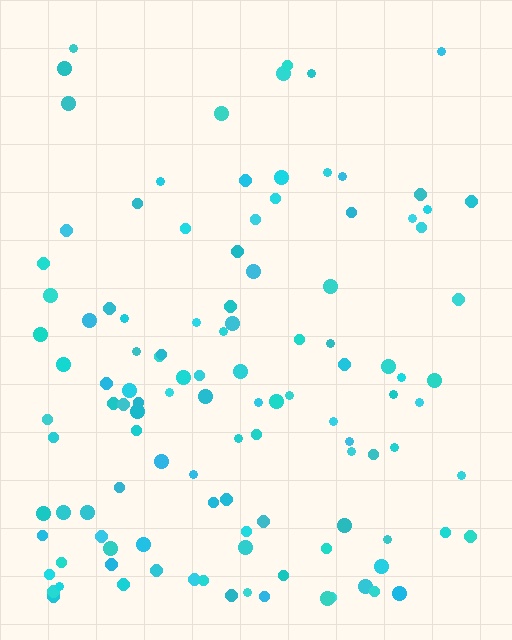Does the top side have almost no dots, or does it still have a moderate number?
Still a moderate number, just noticeably fewer than the bottom.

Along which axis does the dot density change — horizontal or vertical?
Vertical.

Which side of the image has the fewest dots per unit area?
The top.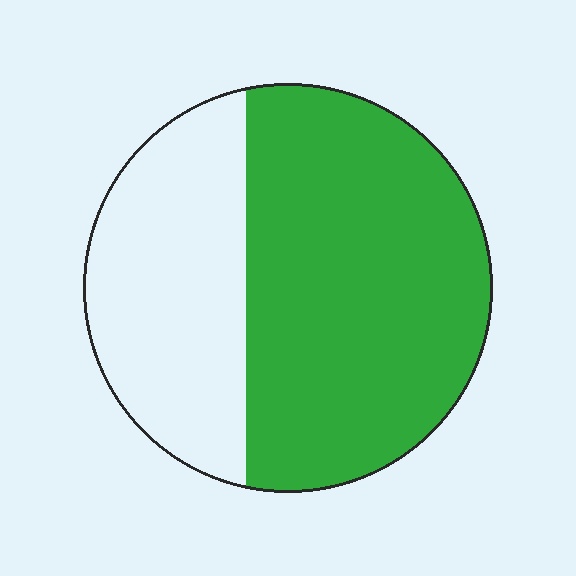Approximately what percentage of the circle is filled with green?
Approximately 65%.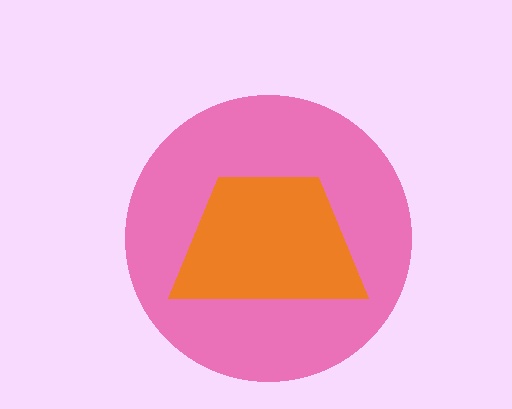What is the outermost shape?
The pink circle.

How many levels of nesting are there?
2.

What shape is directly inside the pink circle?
The orange trapezoid.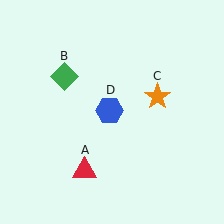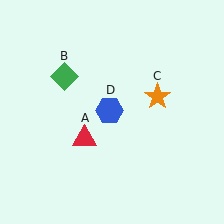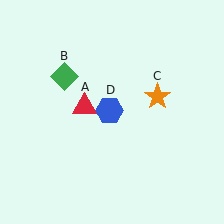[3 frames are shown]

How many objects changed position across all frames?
1 object changed position: red triangle (object A).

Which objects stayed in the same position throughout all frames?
Green diamond (object B) and orange star (object C) and blue hexagon (object D) remained stationary.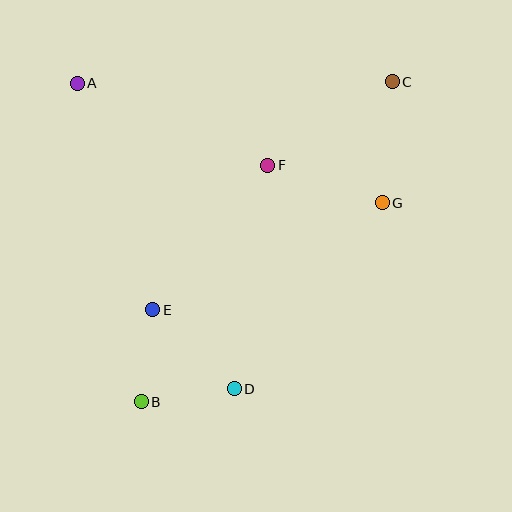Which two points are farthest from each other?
Points B and C are farthest from each other.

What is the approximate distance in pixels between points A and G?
The distance between A and G is approximately 327 pixels.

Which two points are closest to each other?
Points B and E are closest to each other.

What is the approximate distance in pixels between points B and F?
The distance between B and F is approximately 268 pixels.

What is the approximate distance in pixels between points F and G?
The distance between F and G is approximately 120 pixels.